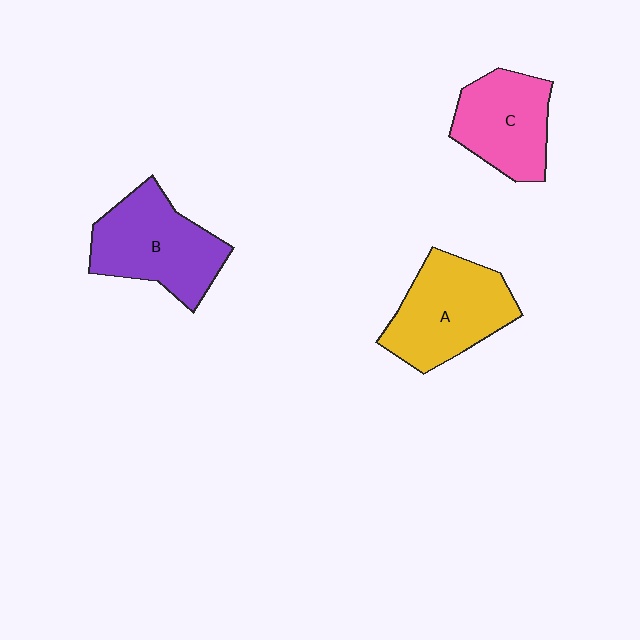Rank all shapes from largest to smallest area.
From largest to smallest: B (purple), A (yellow), C (pink).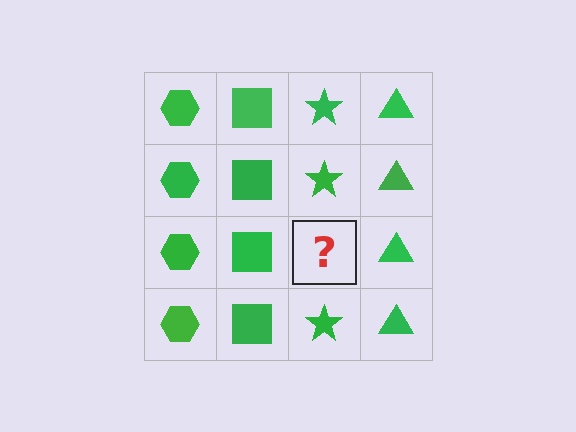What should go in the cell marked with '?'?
The missing cell should contain a green star.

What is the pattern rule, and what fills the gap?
The rule is that each column has a consistent shape. The gap should be filled with a green star.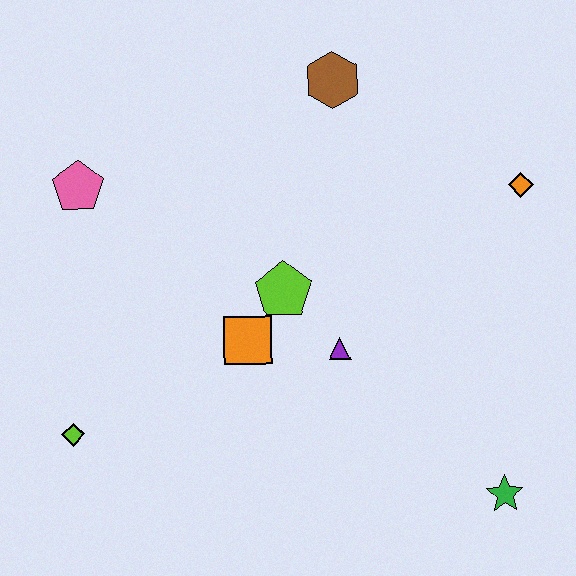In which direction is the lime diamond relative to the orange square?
The lime diamond is to the left of the orange square.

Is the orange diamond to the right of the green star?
Yes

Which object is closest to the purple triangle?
The lime pentagon is closest to the purple triangle.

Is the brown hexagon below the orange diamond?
No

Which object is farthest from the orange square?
The orange diamond is farthest from the orange square.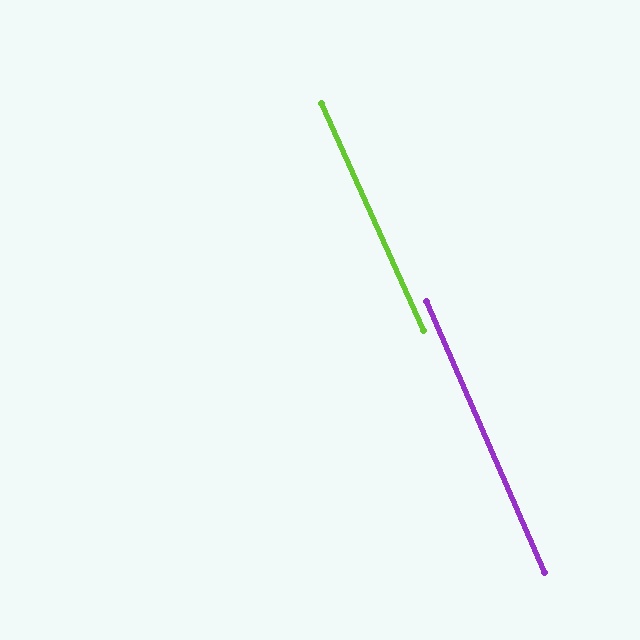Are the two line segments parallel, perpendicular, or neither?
Parallel — their directions differ by only 0.7°.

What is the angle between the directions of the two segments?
Approximately 1 degree.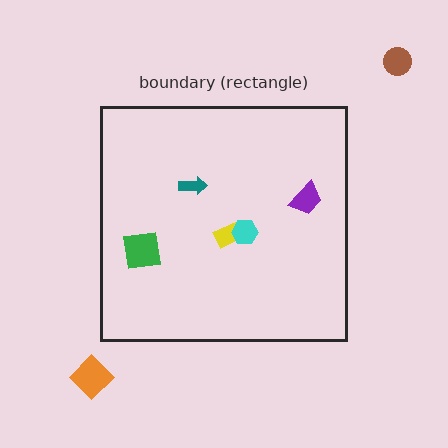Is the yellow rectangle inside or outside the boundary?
Inside.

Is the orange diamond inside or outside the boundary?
Outside.